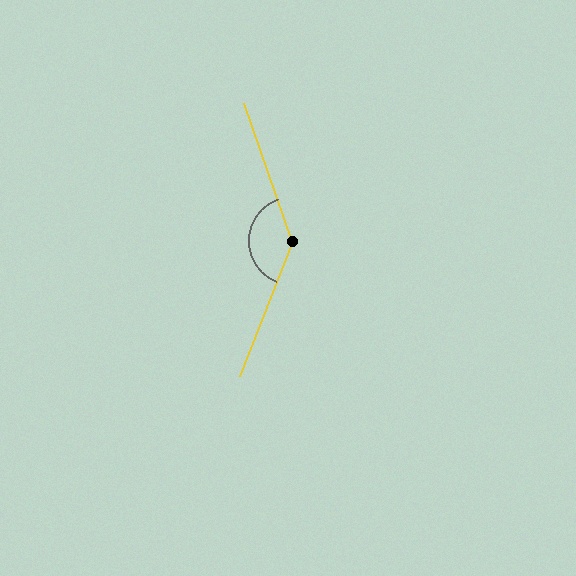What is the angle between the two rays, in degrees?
Approximately 139 degrees.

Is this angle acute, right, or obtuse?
It is obtuse.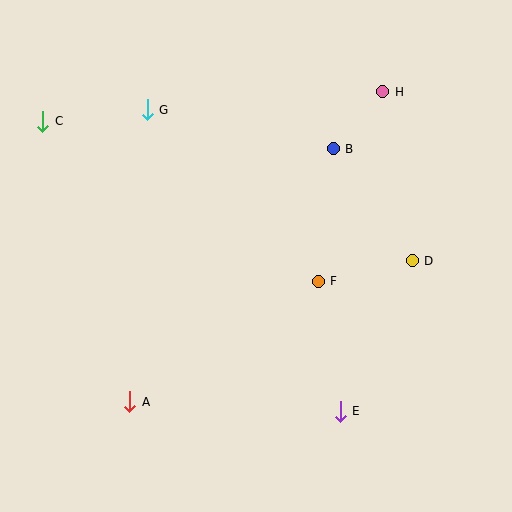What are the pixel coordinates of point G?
Point G is at (147, 110).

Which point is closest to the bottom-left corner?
Point A is closest to the bottom-left corner.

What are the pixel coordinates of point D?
Point D is at (412, 261).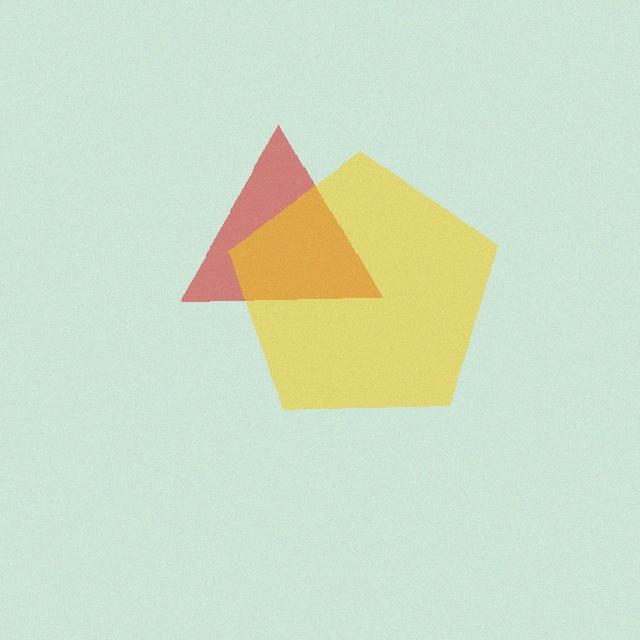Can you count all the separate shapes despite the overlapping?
Yes, there are 2 separate shapes.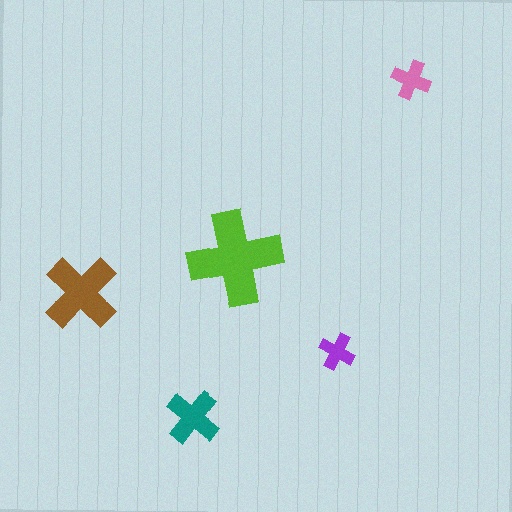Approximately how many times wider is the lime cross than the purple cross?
About 2.5 times wider.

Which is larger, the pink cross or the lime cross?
The lime one.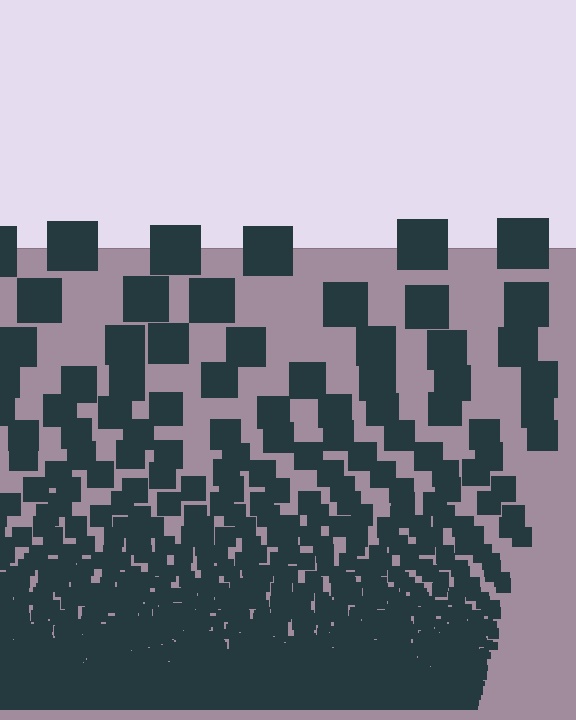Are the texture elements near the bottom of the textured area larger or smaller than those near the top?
Smaller. The gradient is inverted — elements near the bottom are smaller and denser.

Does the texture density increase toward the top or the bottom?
Density increases toward the bottom.